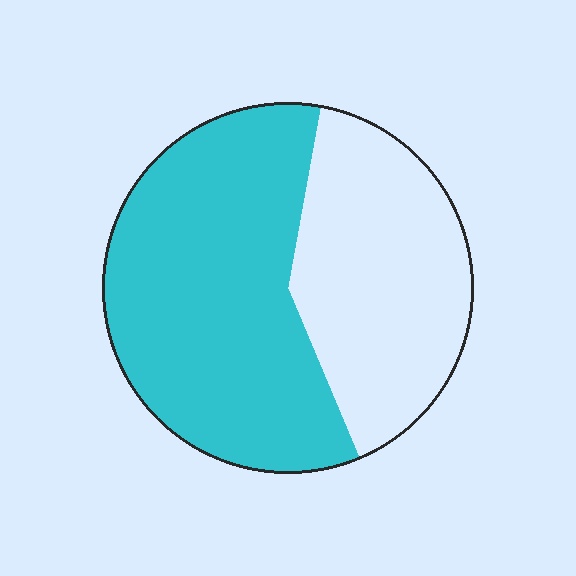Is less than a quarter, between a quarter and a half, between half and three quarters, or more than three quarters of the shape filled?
Between half and three quarters.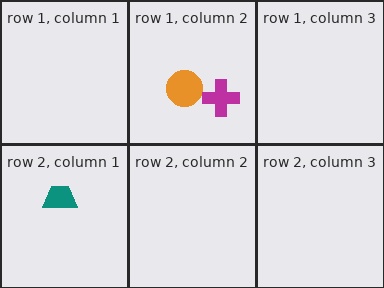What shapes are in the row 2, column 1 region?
The teal trapezoid.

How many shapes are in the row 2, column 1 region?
1.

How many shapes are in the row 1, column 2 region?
2.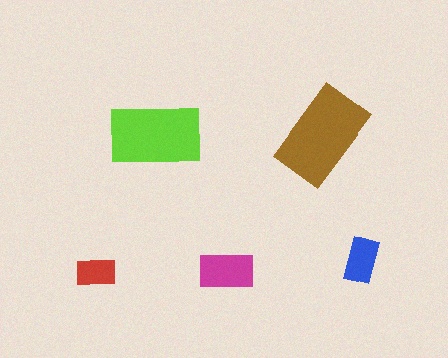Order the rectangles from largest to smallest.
the brown one, the lime one, the magenta one, the blue one, the red one.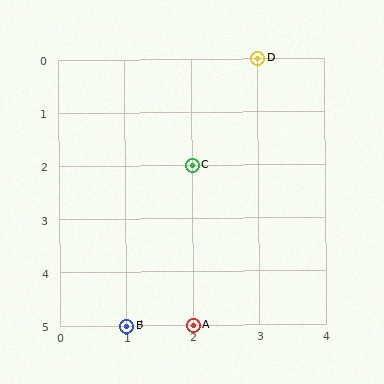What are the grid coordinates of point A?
Point A is at grid coordinates (2, 5).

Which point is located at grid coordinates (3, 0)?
Point D is at (3, 0).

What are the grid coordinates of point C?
Point C is at grid coordinates (2, 2).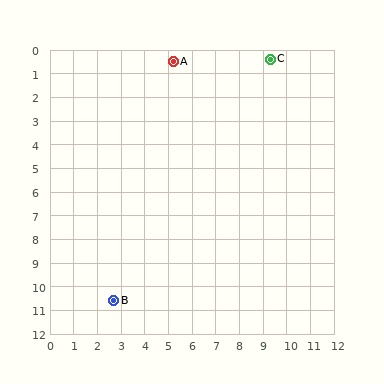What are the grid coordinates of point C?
Point C is at approximately (9.3, 0.4).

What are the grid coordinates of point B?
Point B is at approximately (2.7, 10.6).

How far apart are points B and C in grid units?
Points B and C are about 12.1 grid units apart.